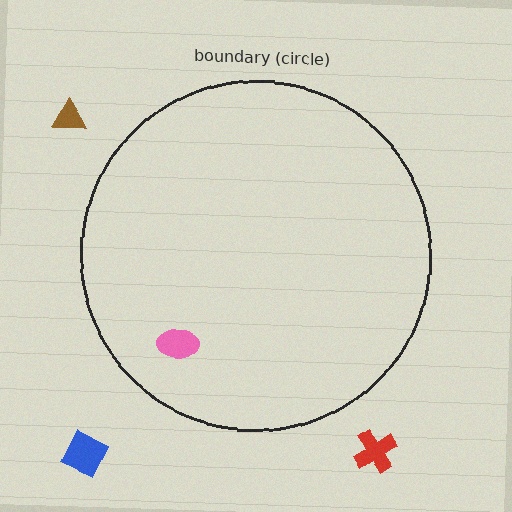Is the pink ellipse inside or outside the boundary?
Inside.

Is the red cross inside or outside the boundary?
Outside.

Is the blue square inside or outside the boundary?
Outside.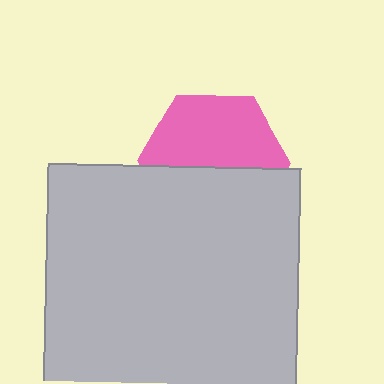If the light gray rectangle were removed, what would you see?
You would see the complete pink hexagon.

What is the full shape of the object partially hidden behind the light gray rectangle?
The partially hidden object is a pink hexagon.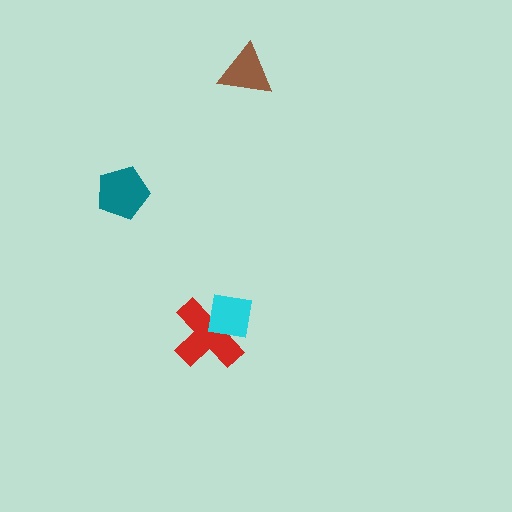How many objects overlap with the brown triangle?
0 objects overlap with the brown triangle.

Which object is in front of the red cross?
The cyan square is in front of the red cross.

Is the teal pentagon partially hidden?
No, no other shape covers it.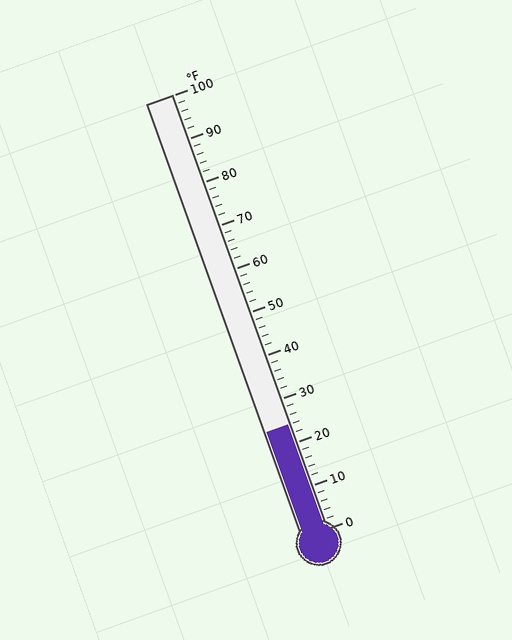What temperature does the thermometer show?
The thermometer shows approximately 24°F.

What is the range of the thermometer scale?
The thermometer scale ranges from 0°F to 100°F.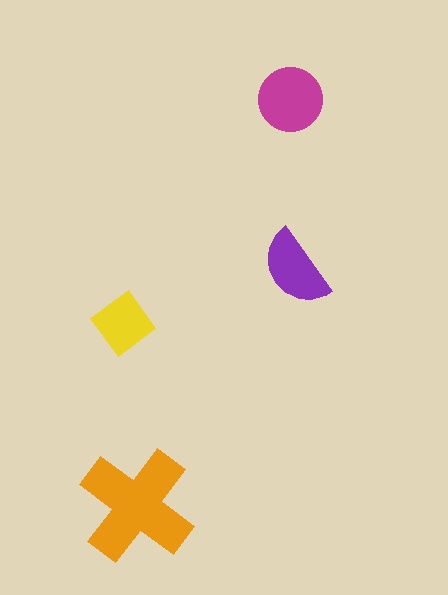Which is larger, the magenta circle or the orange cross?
The orange cross.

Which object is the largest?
The orange cross.